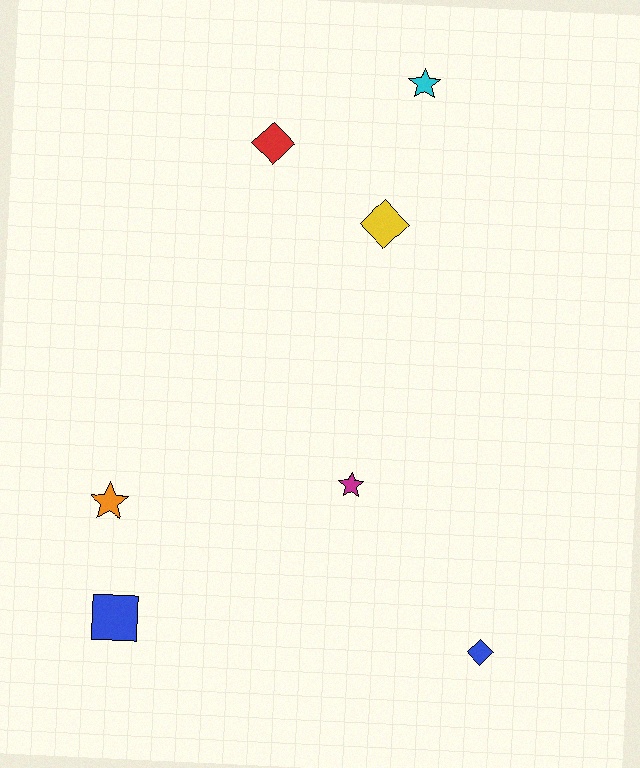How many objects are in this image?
There are 7 objects.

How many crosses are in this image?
There are no crosses.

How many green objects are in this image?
There are no green objects.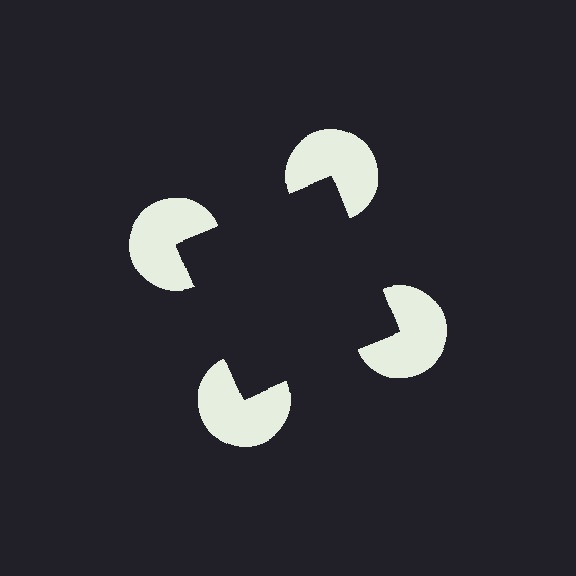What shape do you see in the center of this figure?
An illusory square — its edges are inferred from the aligned wedge cuts in the pac-man discs, not physically drawn.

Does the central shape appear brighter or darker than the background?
It typically appears slightly darker than the background, even though no actual brightness change is drawn.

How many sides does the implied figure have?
4 sides.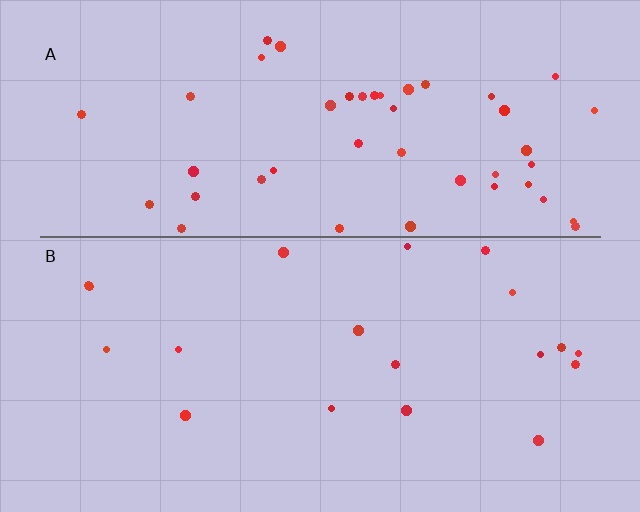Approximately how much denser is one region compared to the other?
Approximately 2.4× — region A over region B.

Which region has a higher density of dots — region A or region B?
A (the top).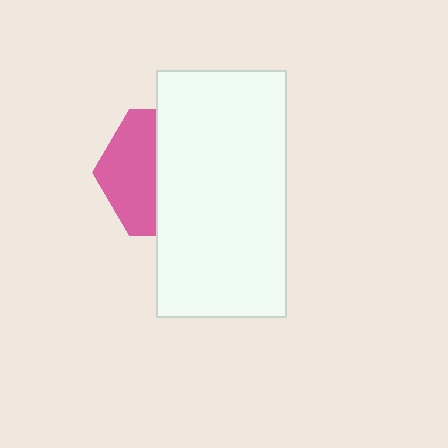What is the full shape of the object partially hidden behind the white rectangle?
The partially hidden object is a pink hexagon.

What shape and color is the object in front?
The object in front is a white rectangle.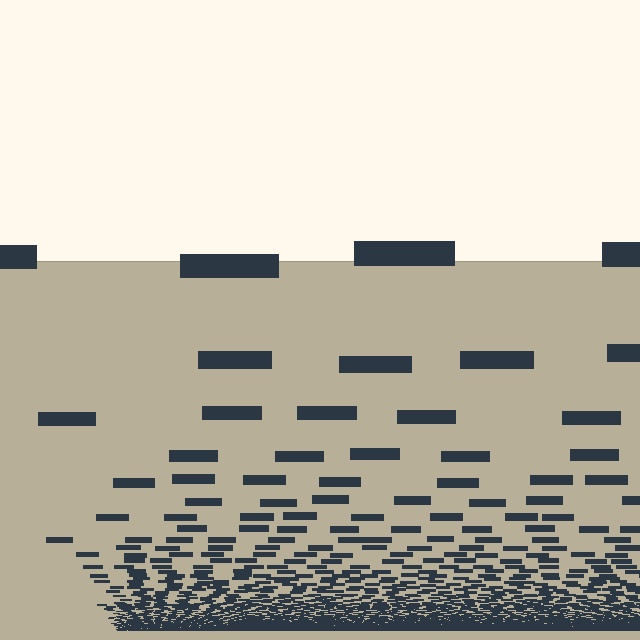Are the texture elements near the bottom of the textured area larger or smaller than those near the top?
Smaller. The gradient is inverted — elements near the bottom are smaller and denser.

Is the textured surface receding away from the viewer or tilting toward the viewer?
The surface appears to tilt toward the viewer. Texture elements get larger and sparser toward the top.